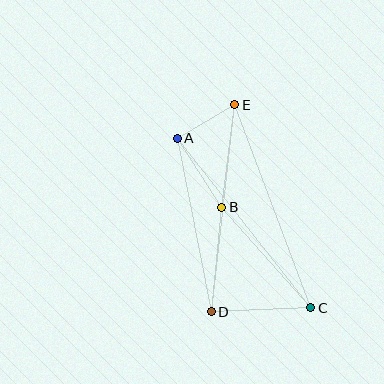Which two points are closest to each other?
Points A and E are closest to each other.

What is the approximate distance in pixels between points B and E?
The distance between B and E is approximately 103 pixels.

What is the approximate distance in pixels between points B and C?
The distance between B and C is approximately 134 pixels.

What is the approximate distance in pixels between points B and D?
The distance between B and D is approximately 105 pixels.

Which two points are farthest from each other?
Points C and E are farthest from each other.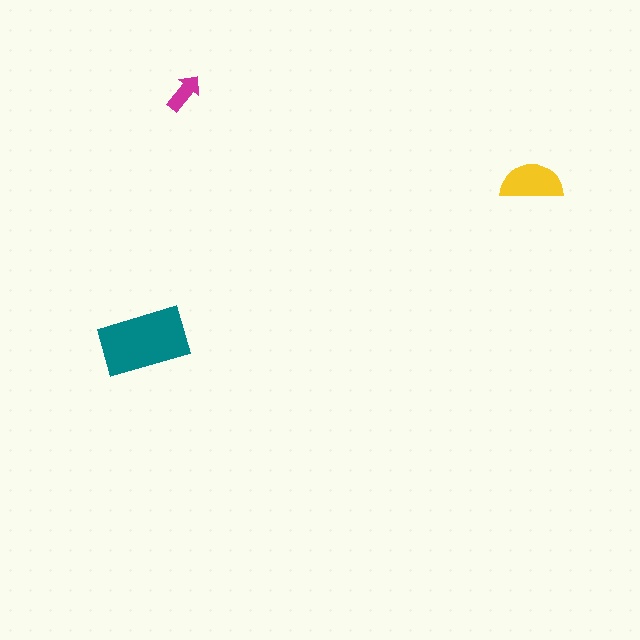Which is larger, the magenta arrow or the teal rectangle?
The teal rectangle.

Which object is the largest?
The teal rectangle.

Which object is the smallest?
The magenta arrow.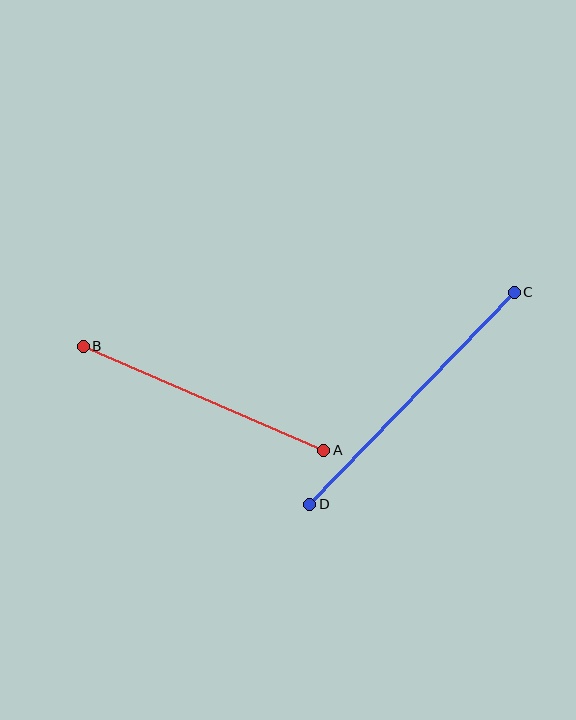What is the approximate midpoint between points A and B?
The midpoint is at approximately (203, 398) pixels.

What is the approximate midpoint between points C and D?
The midpoint is at approximately (412, 398) pixels.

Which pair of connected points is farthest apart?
Points C and D are farthest apart.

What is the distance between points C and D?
The distance is approximately 295 pixels.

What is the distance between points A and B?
The distance is approximately 262 pixels.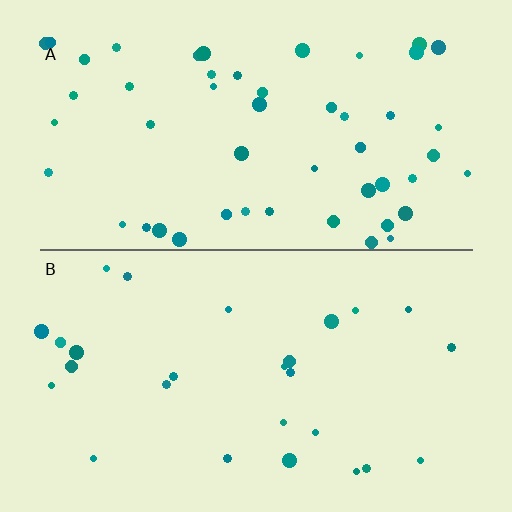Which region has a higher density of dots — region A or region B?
A (the top).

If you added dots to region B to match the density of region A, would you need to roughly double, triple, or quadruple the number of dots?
Approximately double.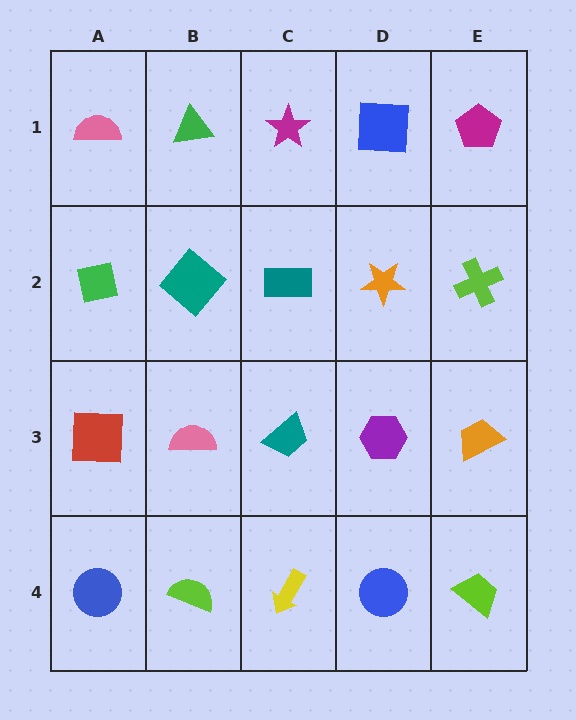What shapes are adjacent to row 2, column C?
A magenta star (row 1, column C), a teal trapezoid (row 3, column C), a teal diamond (row 2, column B), an orange star (row 2, column D).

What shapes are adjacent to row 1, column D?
An orange star (row 2, column D), a magenta star (row 1, column C), a magenta pentagon (row 1, column E).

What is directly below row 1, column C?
A teal rectangle.